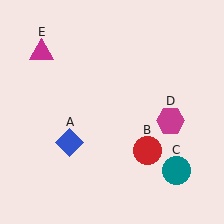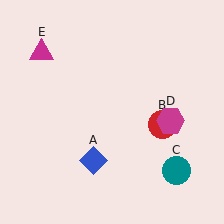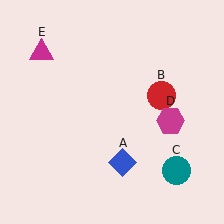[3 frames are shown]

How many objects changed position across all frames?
2 objects changed position: blue diamond (object A), red circle (object B).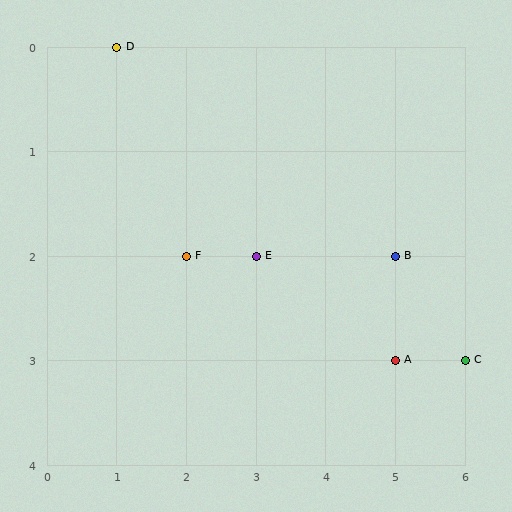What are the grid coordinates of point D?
Point D is at grid coordinates (1, 0).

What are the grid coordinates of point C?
Point C is at grid coordinates (6, 3).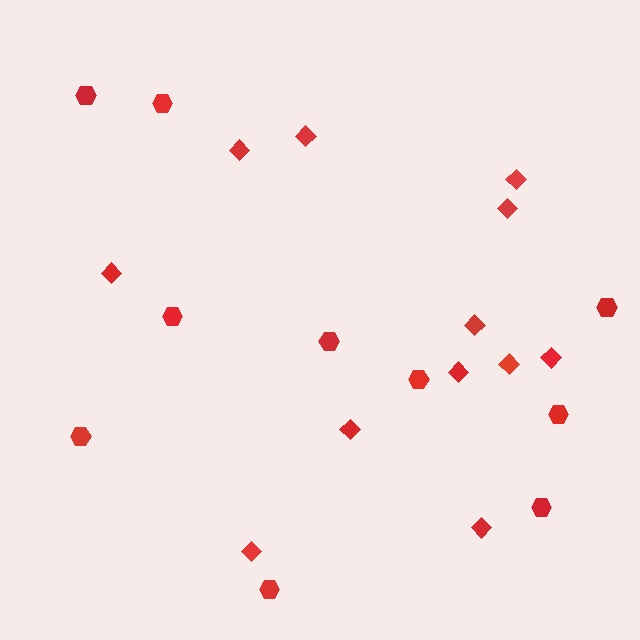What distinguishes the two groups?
There are 2 groups: one group of diamonds (12) and one group of hexagons (10).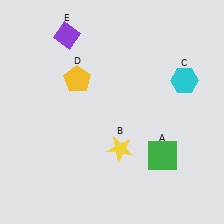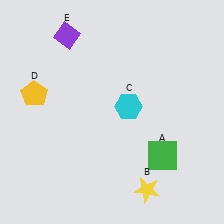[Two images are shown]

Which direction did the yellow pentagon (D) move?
The yellow pentagon (D) moved left.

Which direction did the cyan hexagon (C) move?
The cyan hexagon (C) moved left.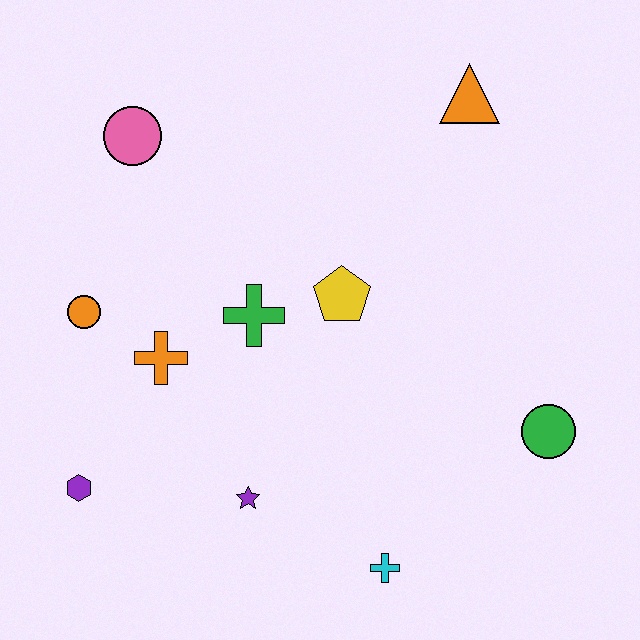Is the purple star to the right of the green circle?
No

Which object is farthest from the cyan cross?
The pink circle is farthest from the cyan cross.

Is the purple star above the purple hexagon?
No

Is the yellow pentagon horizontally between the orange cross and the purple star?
No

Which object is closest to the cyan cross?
The purple star is closest to the cyan cross.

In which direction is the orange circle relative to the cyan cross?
The orange circle is to the left of the cyan cross.